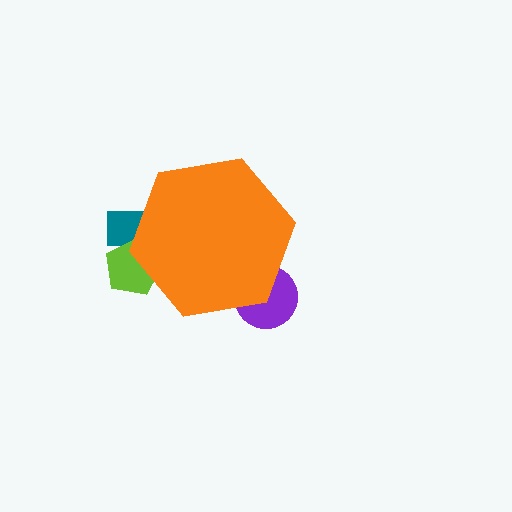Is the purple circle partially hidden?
Yes, the purple circle is partially hidden behind the orange hexagon.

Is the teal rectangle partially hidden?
Yes, the teal rectangle is partially hidden behind the orange hexagon.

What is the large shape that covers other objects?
An orange hexagon.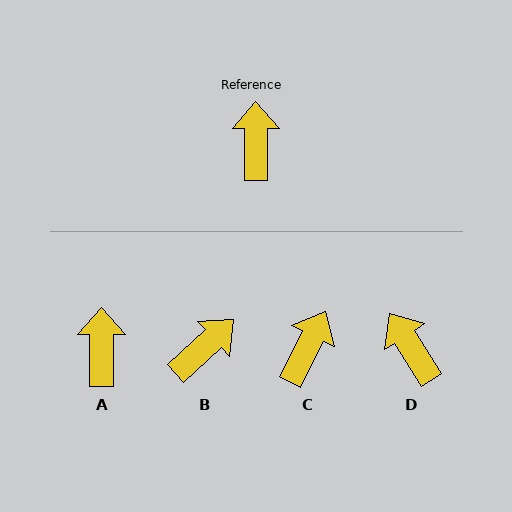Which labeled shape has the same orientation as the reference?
A.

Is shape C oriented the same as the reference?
No, it is off by about 27 degrees.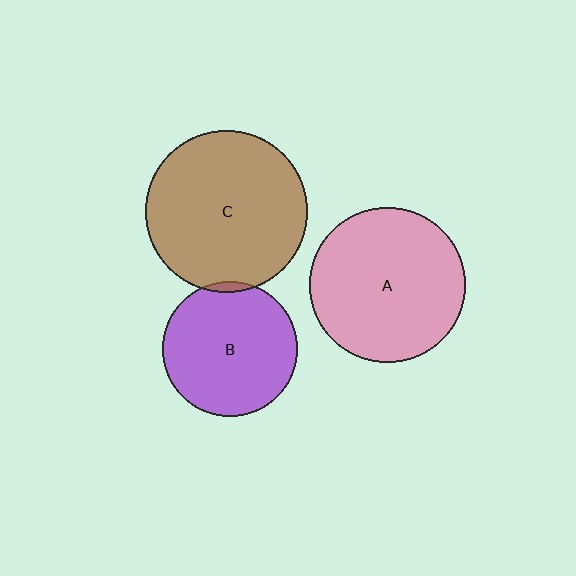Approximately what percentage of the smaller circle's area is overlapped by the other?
Approximately 5%.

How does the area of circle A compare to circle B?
Approximately 1.3 times.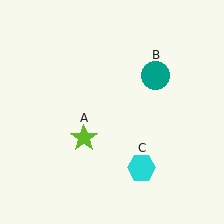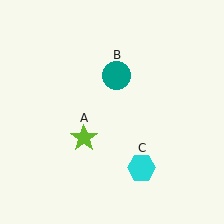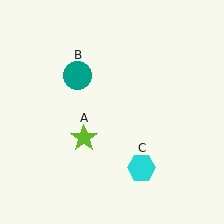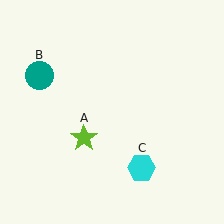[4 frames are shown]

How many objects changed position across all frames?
1 object changed position: teal circle (object B).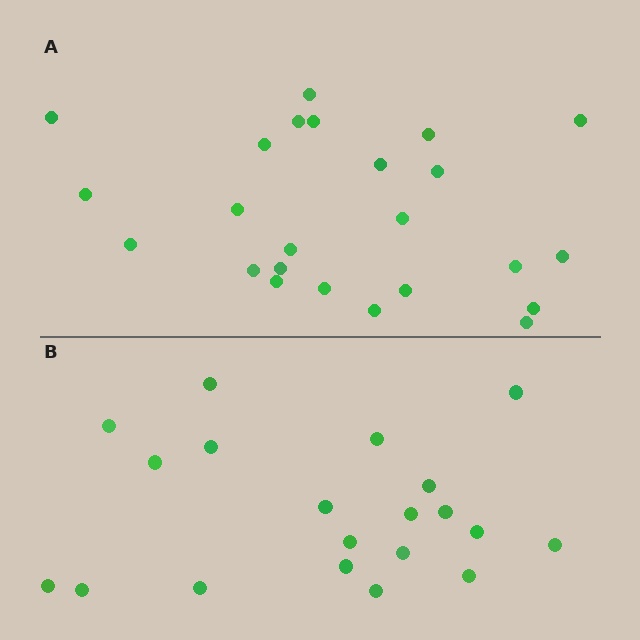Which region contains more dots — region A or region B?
Region A (the top region) has more dots.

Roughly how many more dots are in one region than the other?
Region A has about 4 more dots than region B.